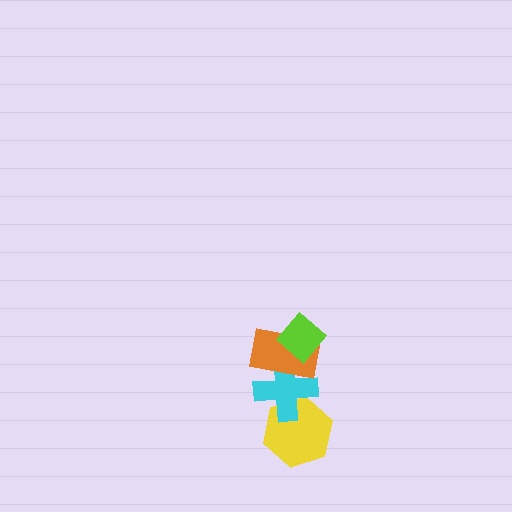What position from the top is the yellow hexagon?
The yellow hexagon is 4th from the top.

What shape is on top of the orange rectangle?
The lime diamond is on top of the orange rectangle.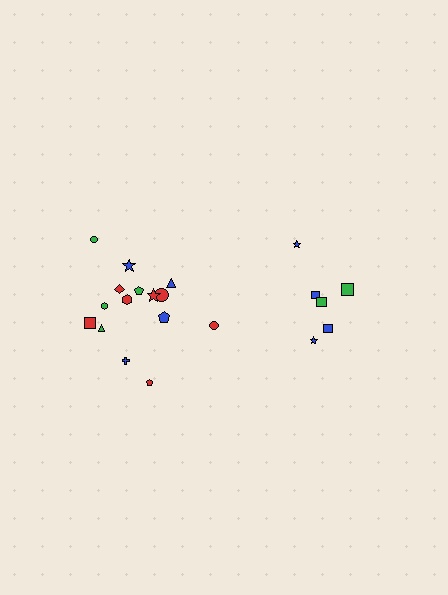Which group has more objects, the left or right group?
The left group.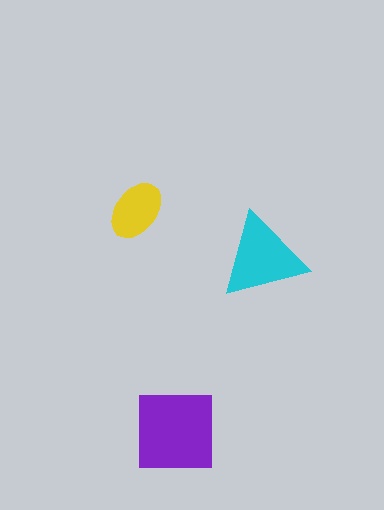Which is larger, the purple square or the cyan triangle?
The purple square.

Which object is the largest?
The purple square.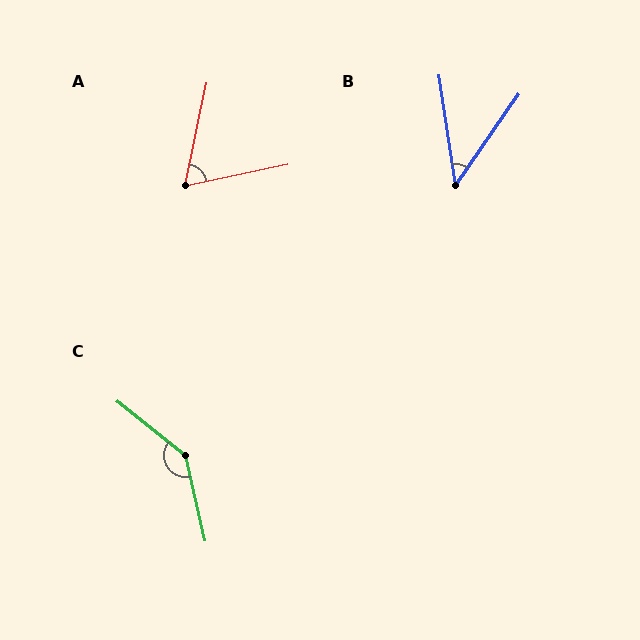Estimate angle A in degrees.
Approximately 66 degrees.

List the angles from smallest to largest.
B (43°), A (66°), C (141°).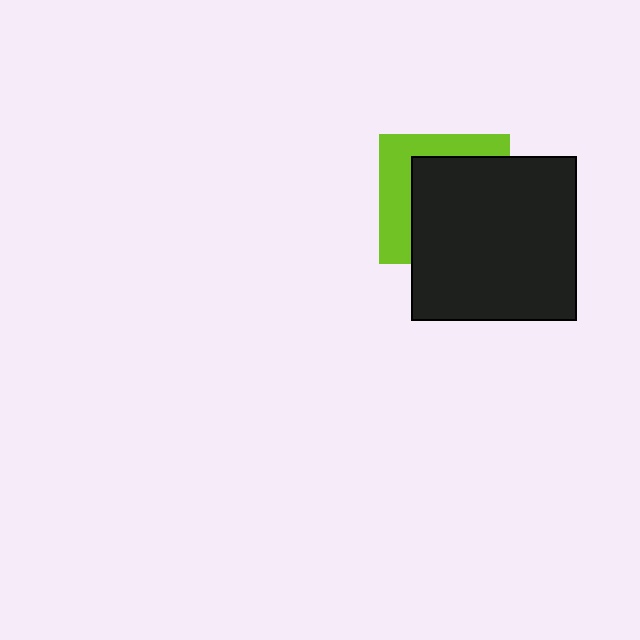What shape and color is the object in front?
The object in front is a black square.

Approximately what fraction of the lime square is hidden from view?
Roughly 63% of the lime square is hidden behind the black square.